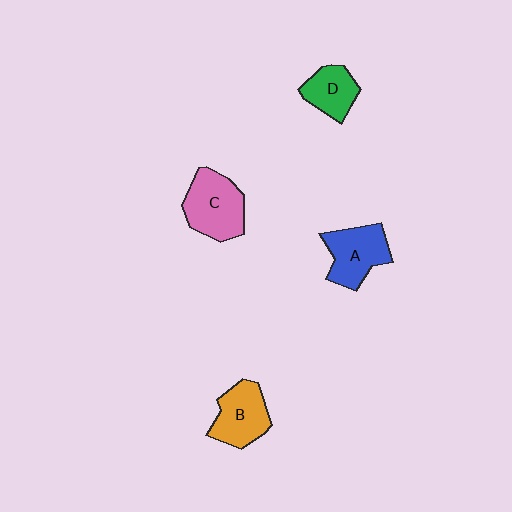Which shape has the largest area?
Shape C (pink).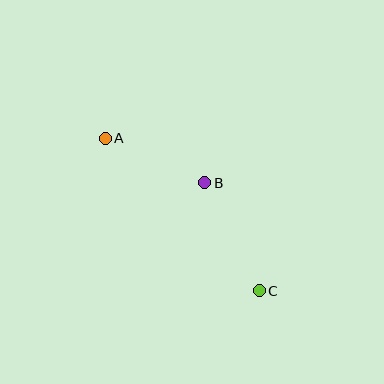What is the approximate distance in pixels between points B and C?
The distance between B and C is approximately 121 pixels.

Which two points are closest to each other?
Points A and B are closest to each other.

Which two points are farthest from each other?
Points A and C are farthest from each other.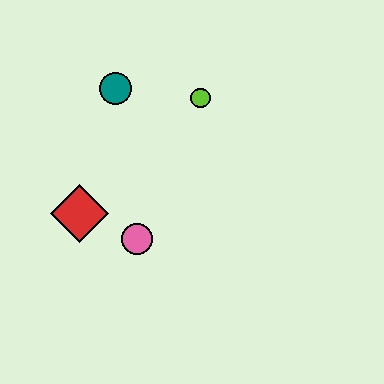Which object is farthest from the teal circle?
The pink circle is farthest from the teal circle.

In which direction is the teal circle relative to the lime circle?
The teal circle is to the left of the lime circle.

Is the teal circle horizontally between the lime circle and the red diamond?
Yes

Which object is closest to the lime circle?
The teal circle is closest to the lime circle.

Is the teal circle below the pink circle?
No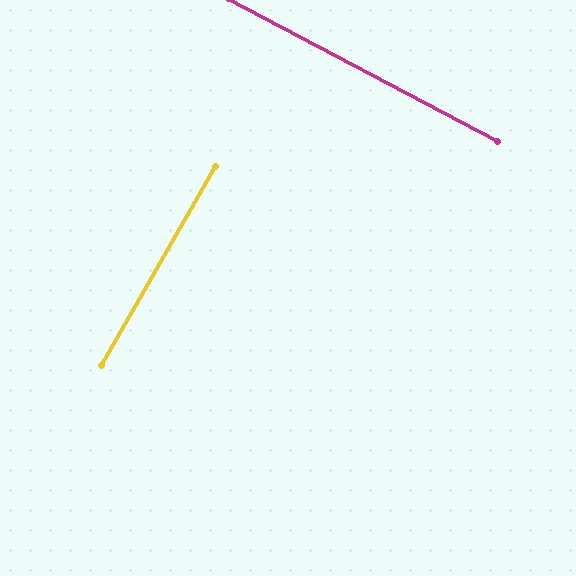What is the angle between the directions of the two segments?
Approximately 88 degrees.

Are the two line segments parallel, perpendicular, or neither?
Perpendicular — they meet at approximately 88°.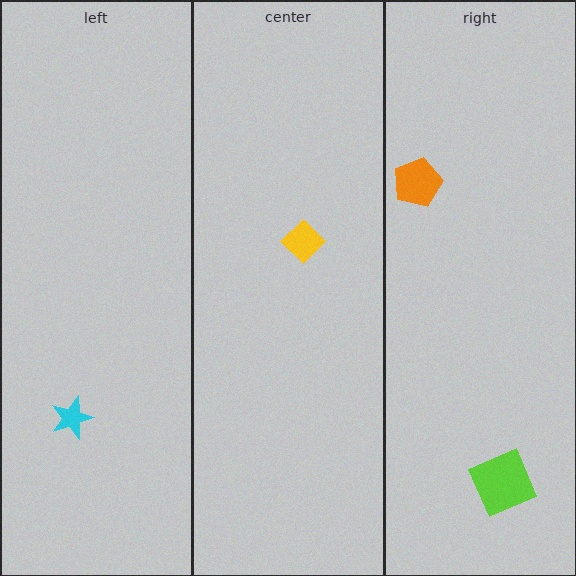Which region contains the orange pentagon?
The right region.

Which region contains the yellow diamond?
The center region.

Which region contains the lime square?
The right region.